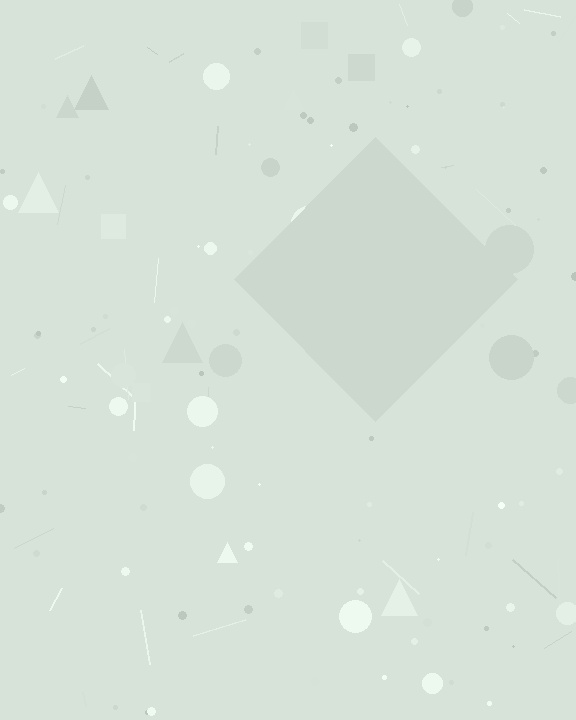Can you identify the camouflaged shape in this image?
The camouflaged shape is a diamond.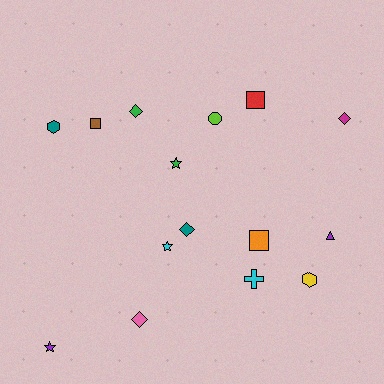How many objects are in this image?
There are 15 objects.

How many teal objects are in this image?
There are 2 teal objects.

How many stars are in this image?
There are 3 stars.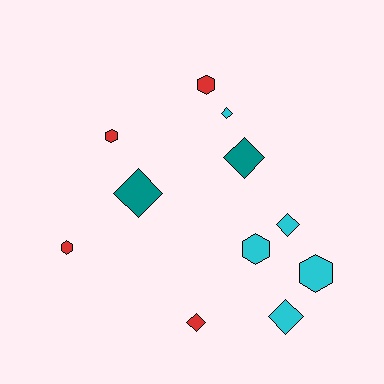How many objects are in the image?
There are 11 objects.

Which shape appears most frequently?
Diamond, with 6 objects.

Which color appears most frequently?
Cyan, with 5 objects.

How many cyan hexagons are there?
There are 2 cyan hexagons.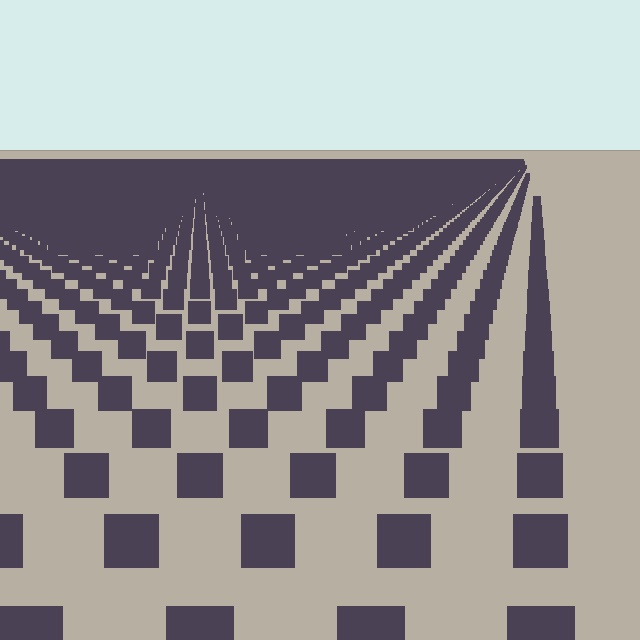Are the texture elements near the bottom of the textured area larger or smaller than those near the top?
Larger. Near the bottom, elements are closer to the viewer and appear at a bigger on-screen size.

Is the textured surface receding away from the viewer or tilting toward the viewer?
The surface is receding away from the viewer. Texture elements get smaller and denser toward the top.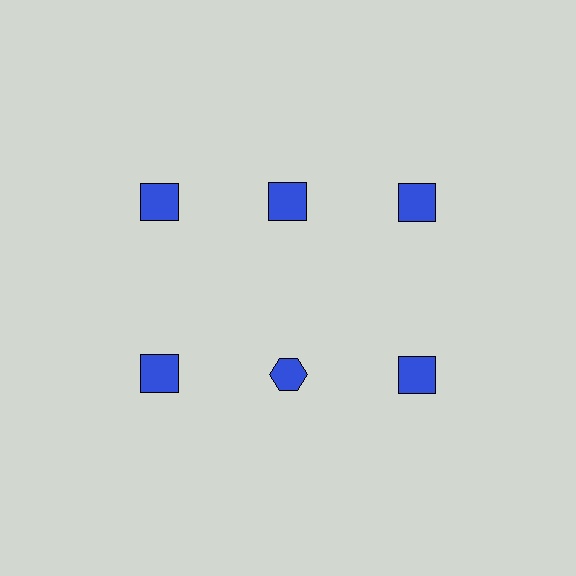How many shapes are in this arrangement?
There are 6 shapes arranged in a grid pattern.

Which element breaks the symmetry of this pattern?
The blue hexagon in the second row, second from left column breaks the symmetry. All other shapes are blue squares.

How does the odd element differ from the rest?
It has a different shape: hexagon instead of square.